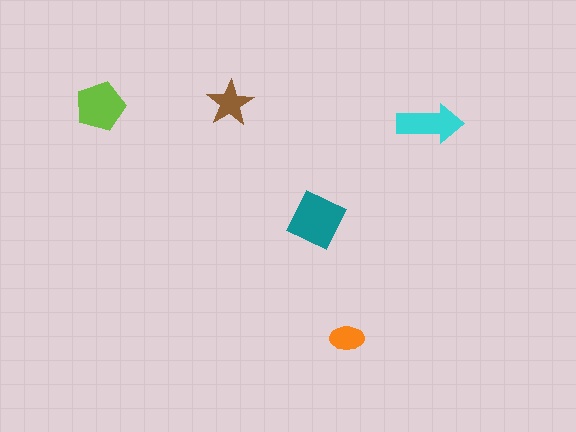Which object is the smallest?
The orange ellipse.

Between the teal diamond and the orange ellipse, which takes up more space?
The teal diamond.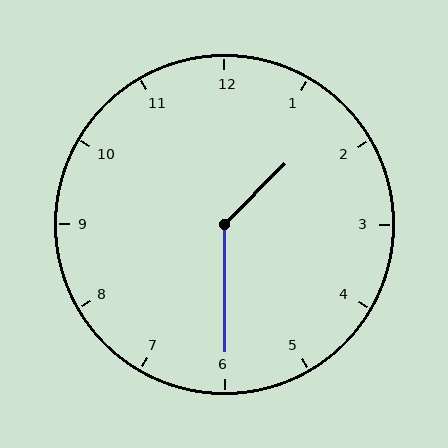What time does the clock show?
1:30.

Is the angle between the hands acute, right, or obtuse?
It is obtuse.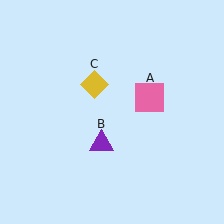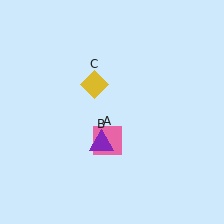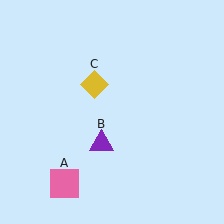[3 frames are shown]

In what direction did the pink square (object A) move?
The pink square (object A) moved down and to the left.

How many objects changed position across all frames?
1 object changed position: pink square (object A).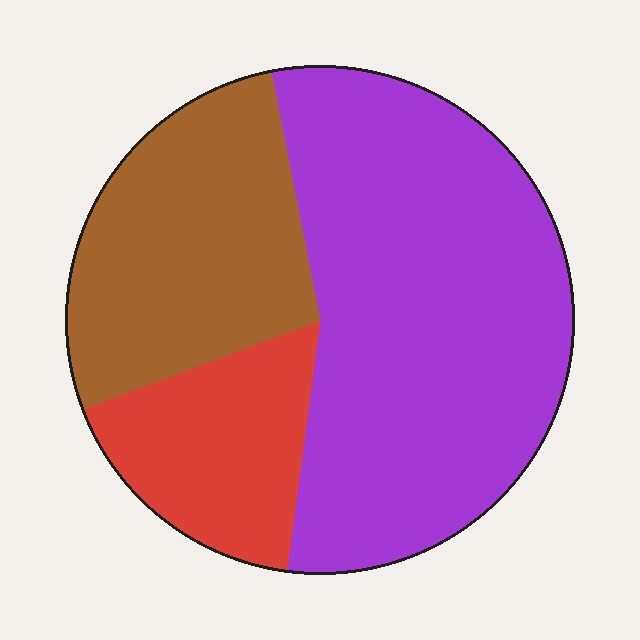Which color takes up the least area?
Red, at roughly 15%.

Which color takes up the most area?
Purple, at roughly 55%.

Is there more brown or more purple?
Purple.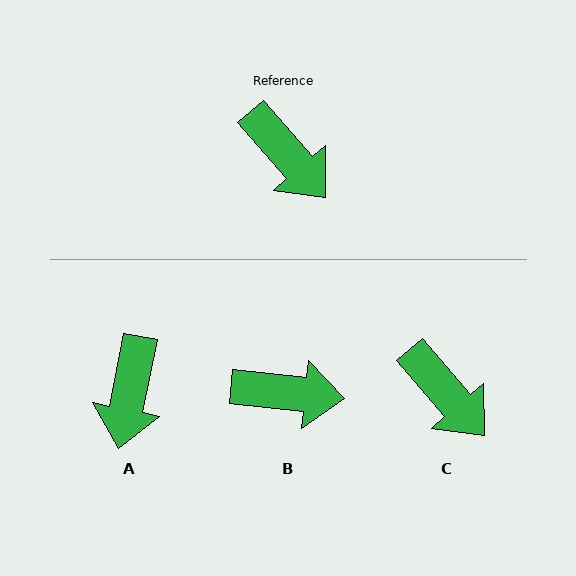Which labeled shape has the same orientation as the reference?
C.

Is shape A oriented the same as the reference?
No, it is off by about 52 degrees.